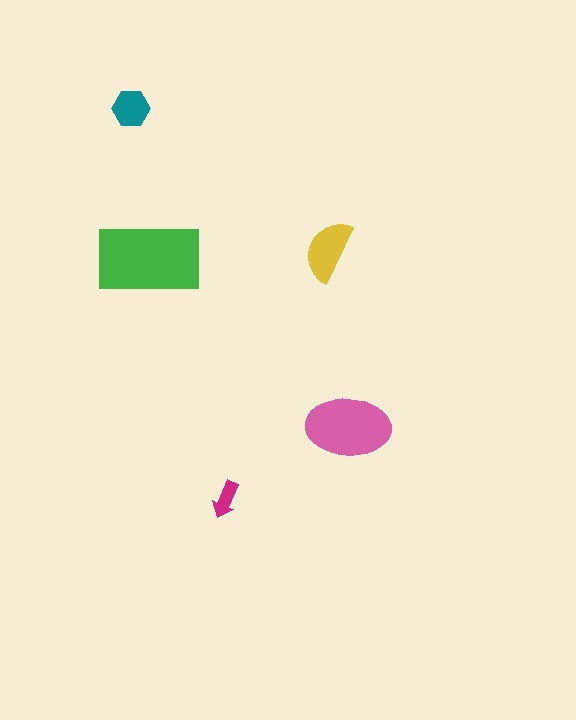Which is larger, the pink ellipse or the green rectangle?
The green rectangle.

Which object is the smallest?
The magenta arrow.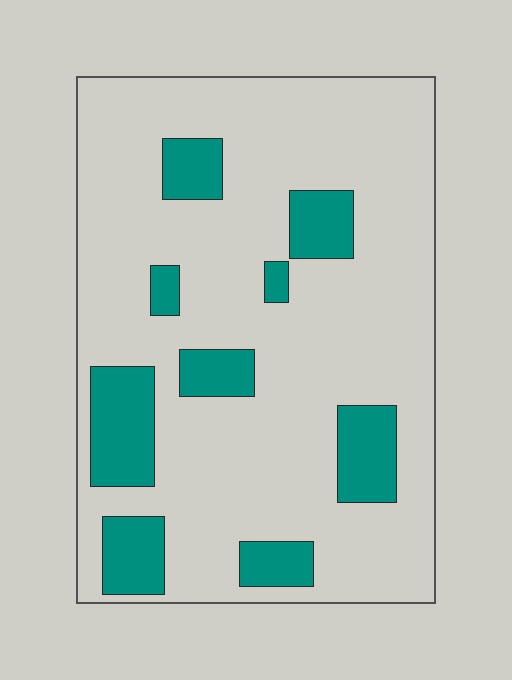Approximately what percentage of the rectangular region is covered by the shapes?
Approximately 20%.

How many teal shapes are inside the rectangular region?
9.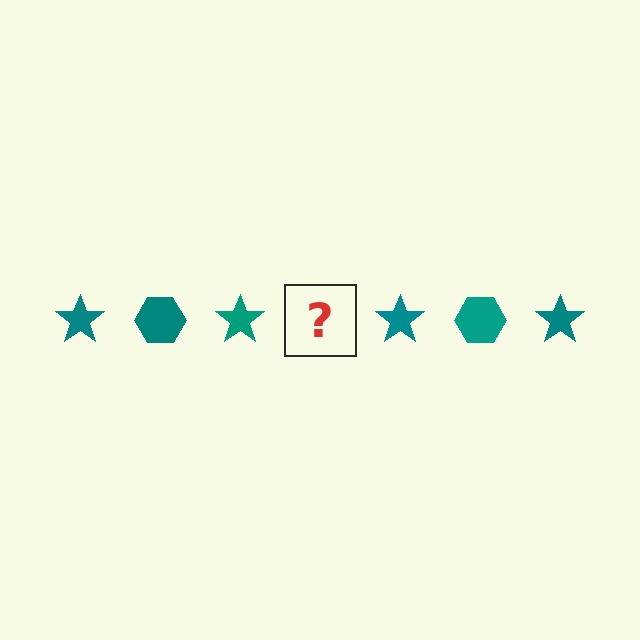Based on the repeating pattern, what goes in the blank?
The blank should be a teal hexagon.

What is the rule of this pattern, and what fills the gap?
The rule is that the pattern cycles through star, hexagon shapes in teal. The gap should be filled with a teal hexagon.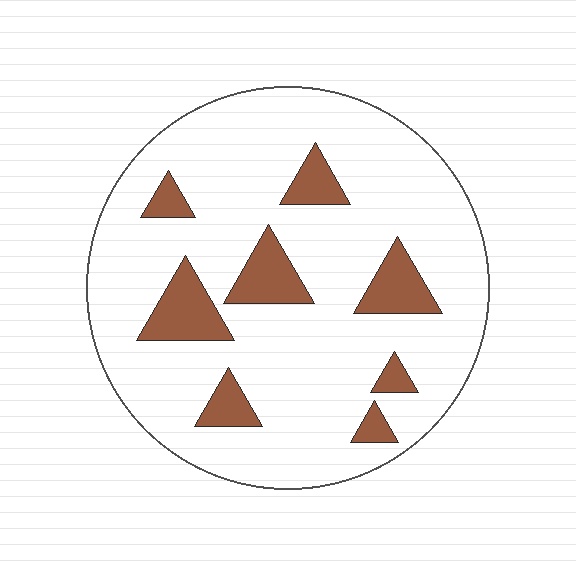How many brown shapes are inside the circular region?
8.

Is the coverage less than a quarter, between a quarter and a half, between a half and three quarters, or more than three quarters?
Less than a quarter.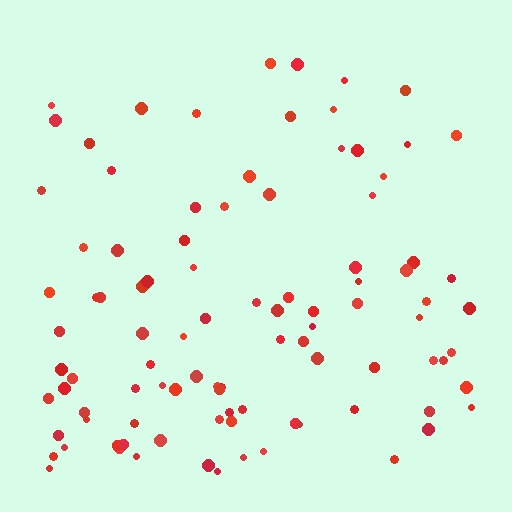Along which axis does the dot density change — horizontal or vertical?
Vertical.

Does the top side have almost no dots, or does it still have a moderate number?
Still a moderate number, just noticeably fewer than the bottom.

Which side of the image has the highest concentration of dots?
The bottom.